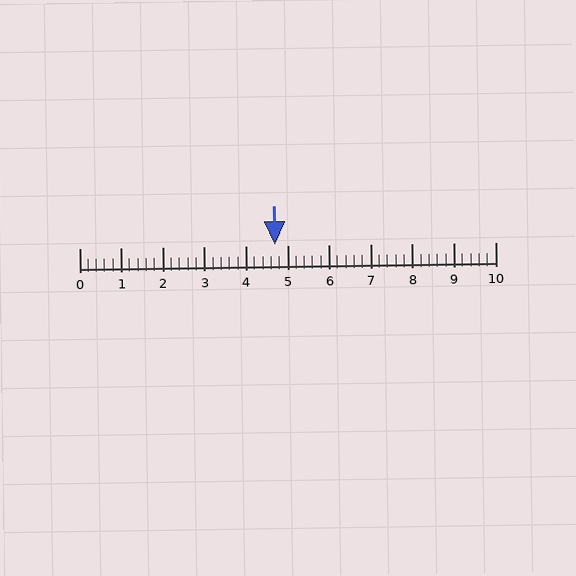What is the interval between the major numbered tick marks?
The major tick marks are spaced 1 units apart.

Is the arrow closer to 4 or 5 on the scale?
The arrow is closer to 5.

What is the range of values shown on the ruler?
The ruler shows values from 0 to 10.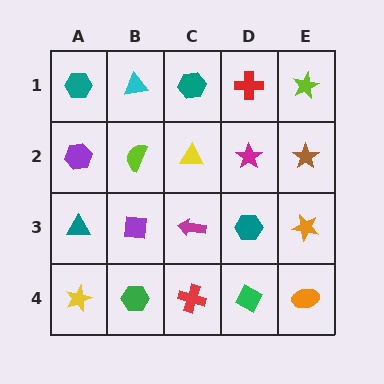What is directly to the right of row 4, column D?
An orange ellipse.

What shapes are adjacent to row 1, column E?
A brown star (row 2, column E), a red cross (row 1, column D).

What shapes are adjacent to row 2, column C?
A teal hexagon (row 1, column C), a magenta arrow (row 3, column C), a lime semicircle (row 2, column B), a magenta star (row 2, column D).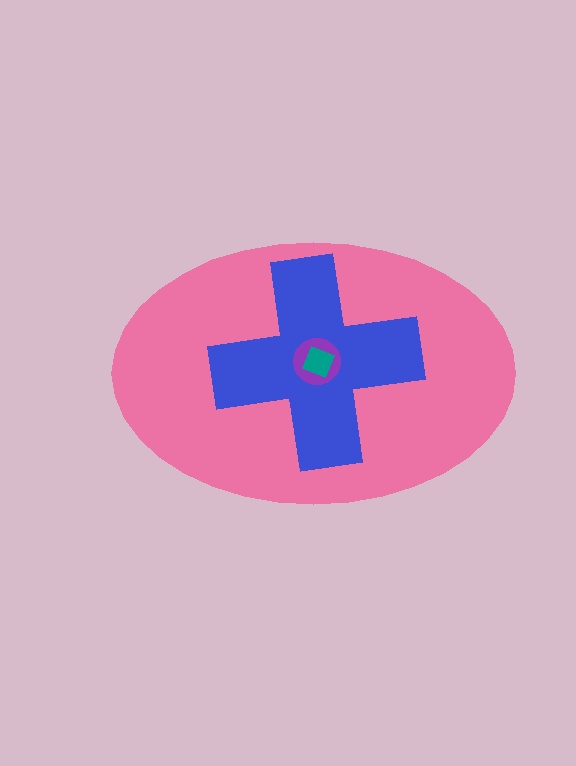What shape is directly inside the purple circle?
The teal square.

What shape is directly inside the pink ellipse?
The blue cross.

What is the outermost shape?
The pink ellipse.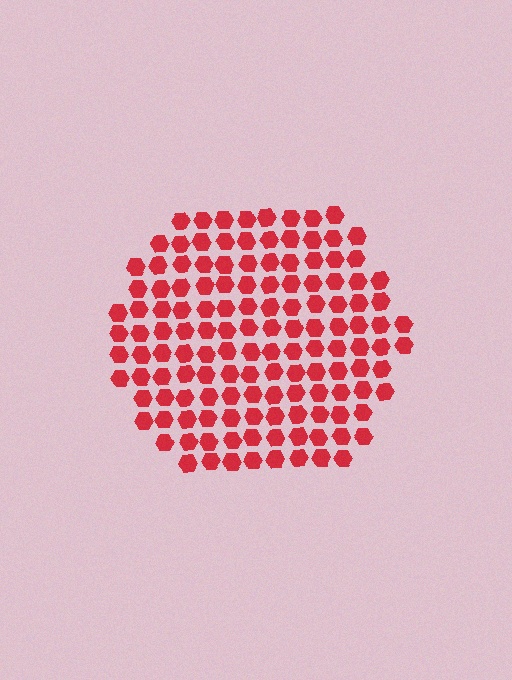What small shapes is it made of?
It is made of small hexagons.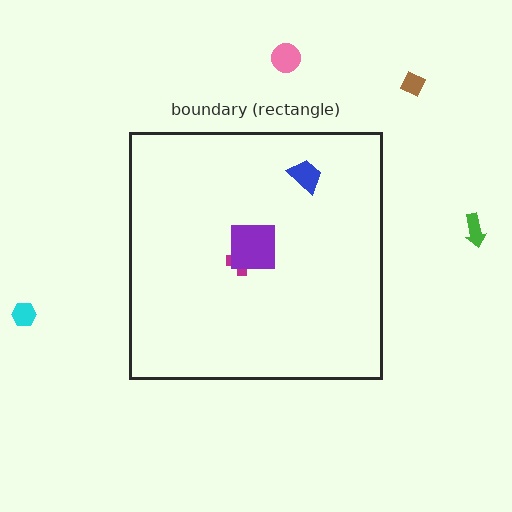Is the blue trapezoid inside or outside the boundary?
Inside.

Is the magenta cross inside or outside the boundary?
Inside.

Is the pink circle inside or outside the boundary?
Outside.